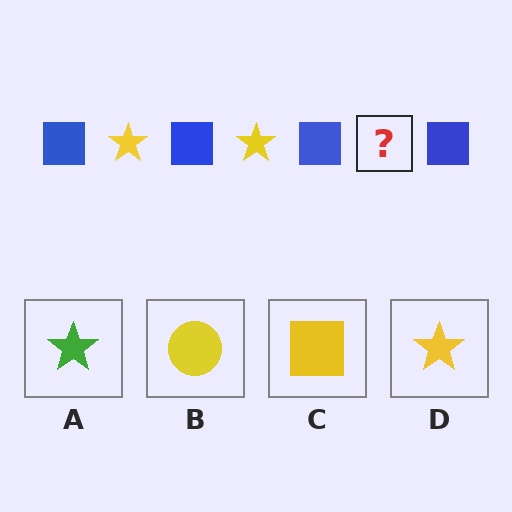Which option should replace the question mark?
Option D.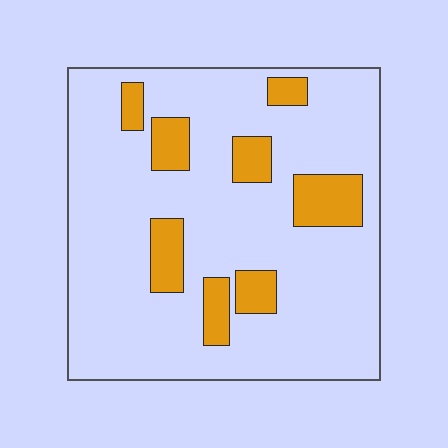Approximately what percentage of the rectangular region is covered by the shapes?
Approximately 15%.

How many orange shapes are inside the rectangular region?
8.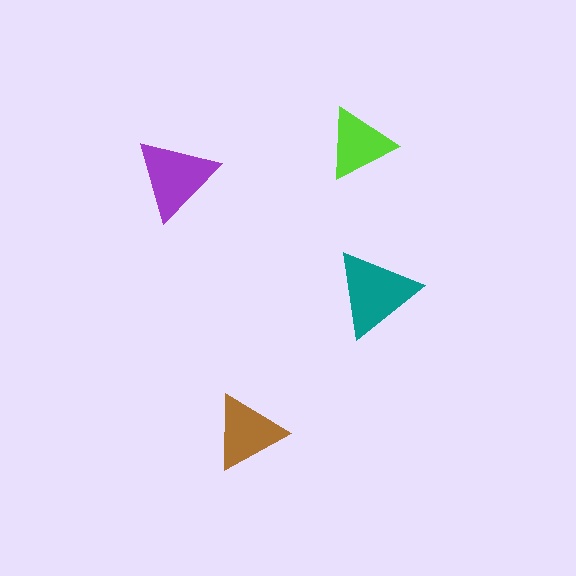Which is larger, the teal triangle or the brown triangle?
The teal one.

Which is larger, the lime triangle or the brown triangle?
The brown one.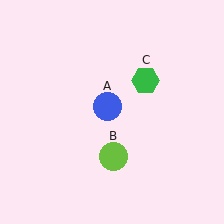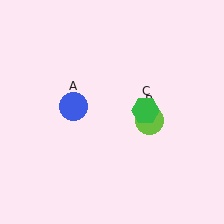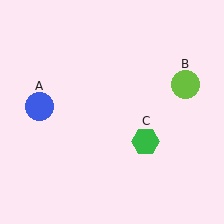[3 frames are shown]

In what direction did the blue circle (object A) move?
The blue circle (object A) moved left.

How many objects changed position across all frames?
3 objects changed position: blue circle (object A), lime circle (object B), green hexagon (object C).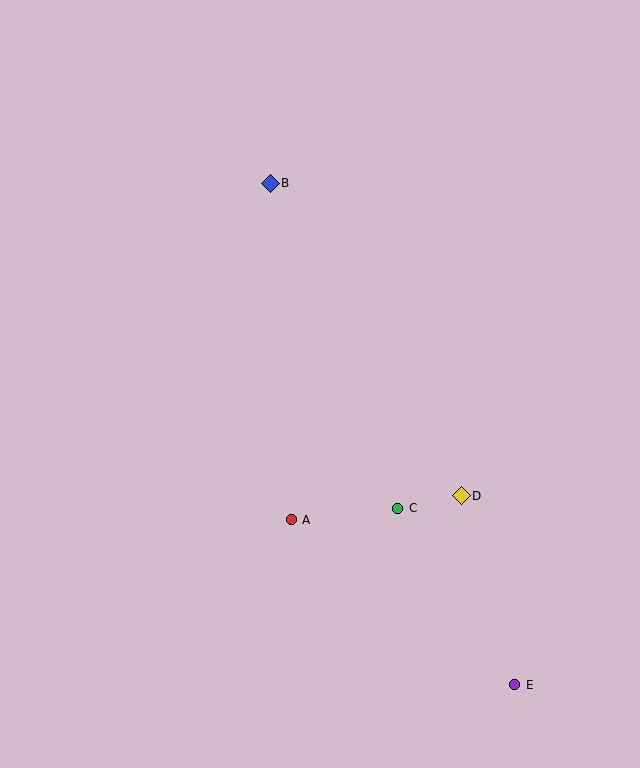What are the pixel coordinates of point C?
Point C is at (398, 508).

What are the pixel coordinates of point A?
Point A is at (291, 520).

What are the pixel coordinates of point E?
Point E is at (515, 685).